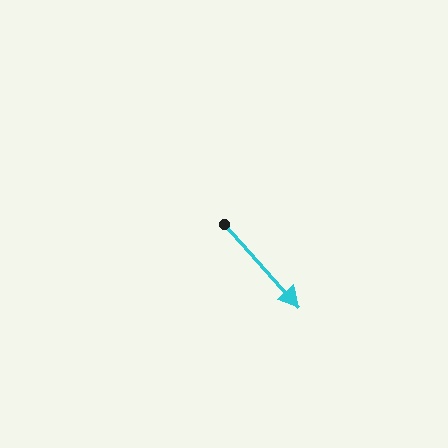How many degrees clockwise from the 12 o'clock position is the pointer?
Approximately 138 degrees.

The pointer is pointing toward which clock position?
Roughly 5 o'clock.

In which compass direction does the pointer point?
Southeast.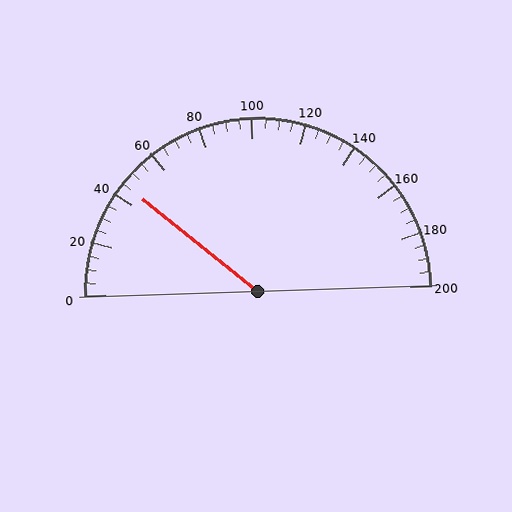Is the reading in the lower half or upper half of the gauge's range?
The reading is in the lower half of the range (0 to 200).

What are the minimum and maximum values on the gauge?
The gauge ranges from 0 to 200.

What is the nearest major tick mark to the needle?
The nearest major tick mark is 40.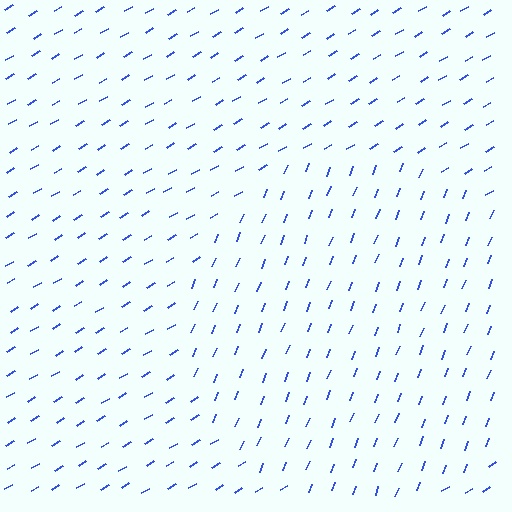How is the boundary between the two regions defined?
The boundary is defined purely by a change in line orientation (approximately 38 degrees difference). All lines are the same color and thickness.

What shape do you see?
I see a circle.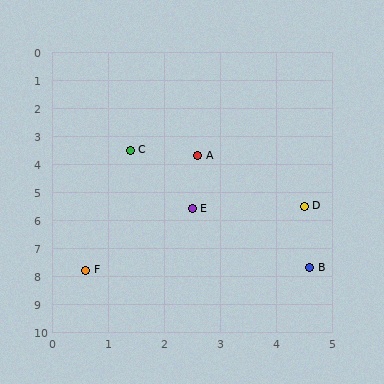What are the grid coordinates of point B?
Point B is at approximately (4.6, 7.7).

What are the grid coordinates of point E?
Point E is at approximately (2.5, 5.6).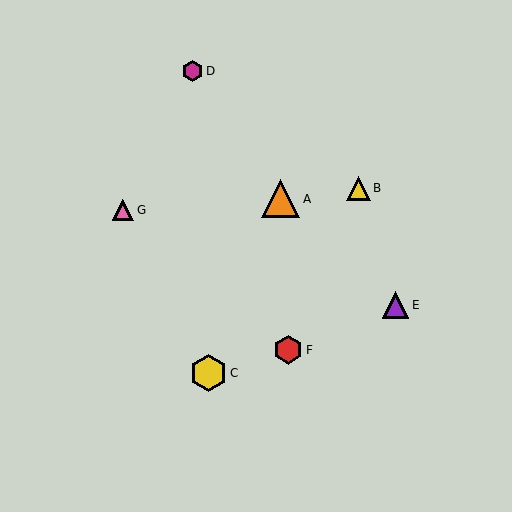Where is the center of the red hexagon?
The center of the red hexagon is at (288, 350).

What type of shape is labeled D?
Shape D is a magenta hexagon.